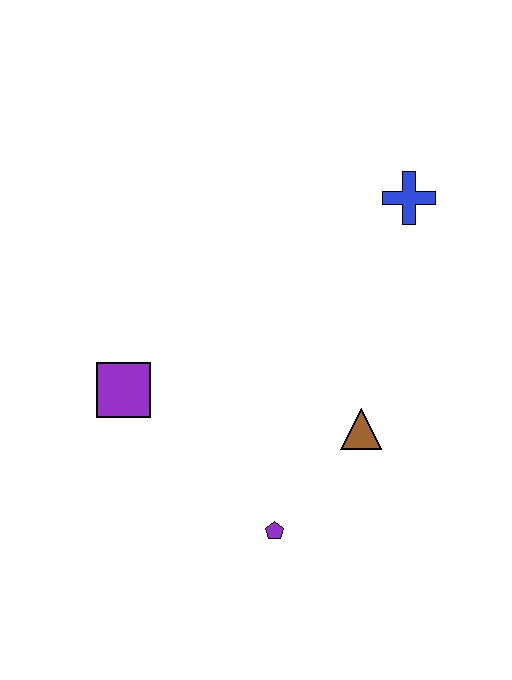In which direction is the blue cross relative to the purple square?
The blue cross is to the right of the purple square.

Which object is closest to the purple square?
The purple pentagon is closest to the purple square.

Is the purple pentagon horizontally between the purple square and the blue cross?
Yes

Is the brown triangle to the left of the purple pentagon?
No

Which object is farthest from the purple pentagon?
The blue cross is farthest from the purple pentagon.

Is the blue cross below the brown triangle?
No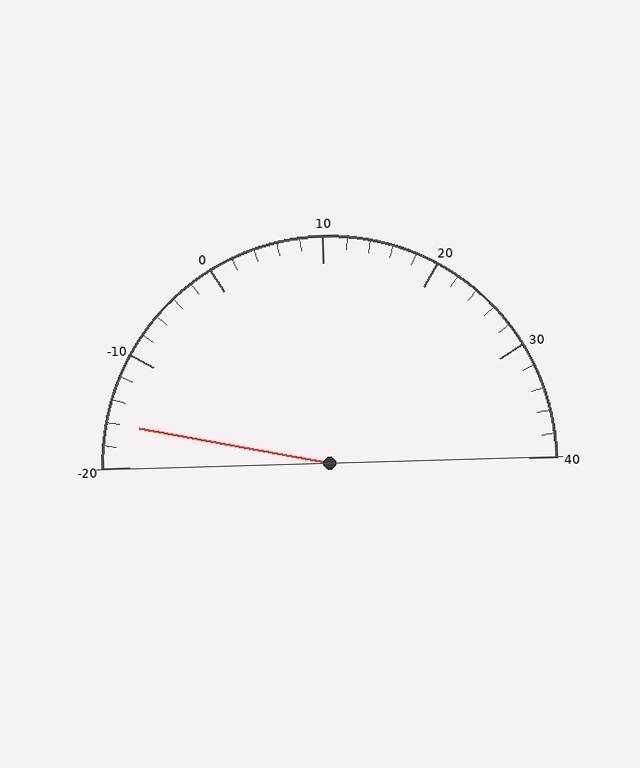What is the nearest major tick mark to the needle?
The nearest major tick mark is -20.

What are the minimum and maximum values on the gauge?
The gauge ranges from -20 to 40.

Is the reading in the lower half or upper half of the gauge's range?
The reading is in the lower half of the range (-20 to 40).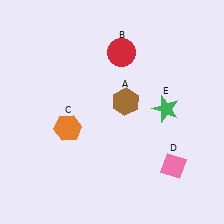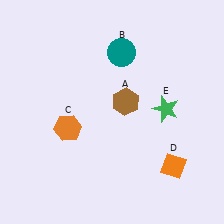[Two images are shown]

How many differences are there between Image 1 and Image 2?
There are 2 differences between the two images.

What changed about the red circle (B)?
In Image 1, B is red. In Image 2, it changed to teal.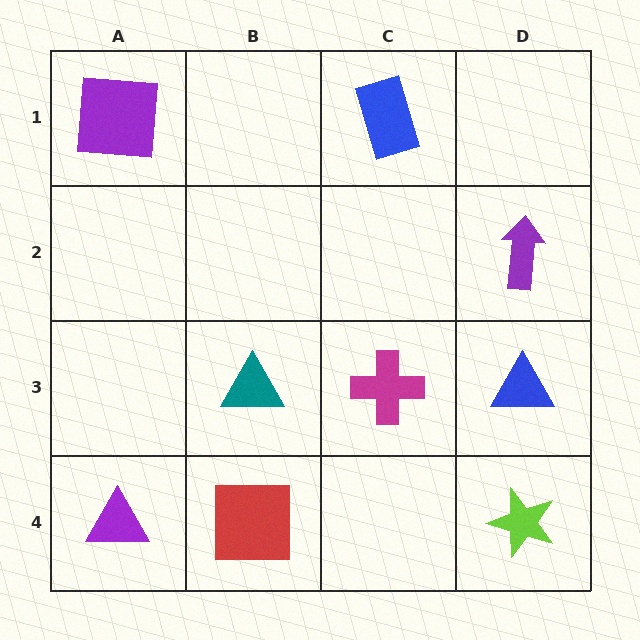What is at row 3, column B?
A teal triangle.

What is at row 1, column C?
A blue rectangle.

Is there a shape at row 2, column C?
No, that cell is empty.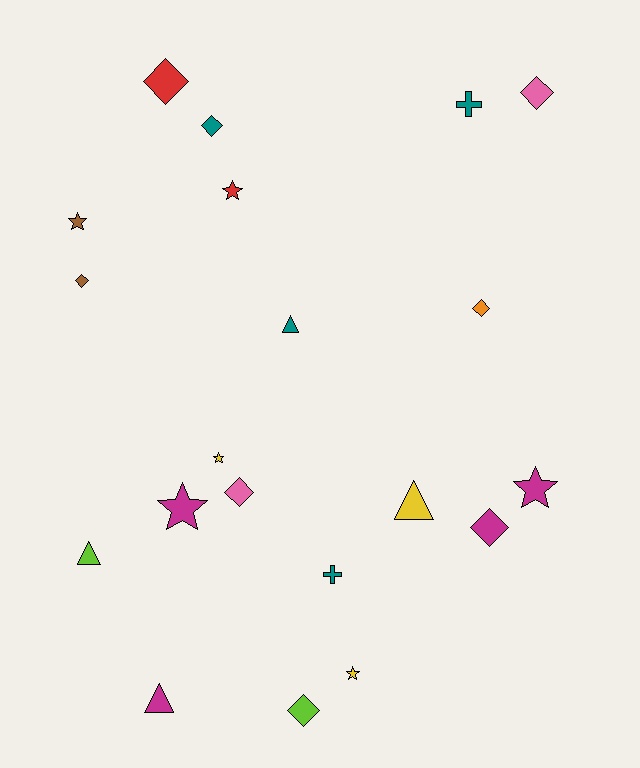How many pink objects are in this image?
There are 2 pink objects.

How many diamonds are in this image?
There are 8 diamonds.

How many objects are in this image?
There are 20 objects.